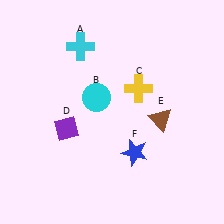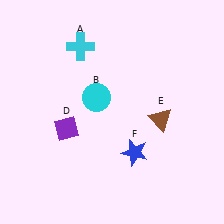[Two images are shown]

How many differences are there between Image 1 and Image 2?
There is 1 difference between the two images.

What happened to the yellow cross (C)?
The yellow cross (C) was removed in Image 2. It was in the top-right area of Image 1.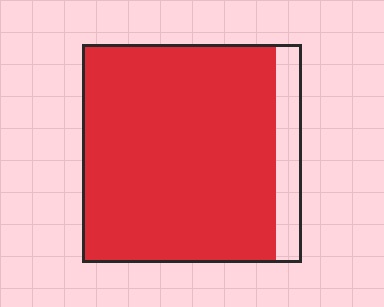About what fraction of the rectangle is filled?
About seven eighths (7/8).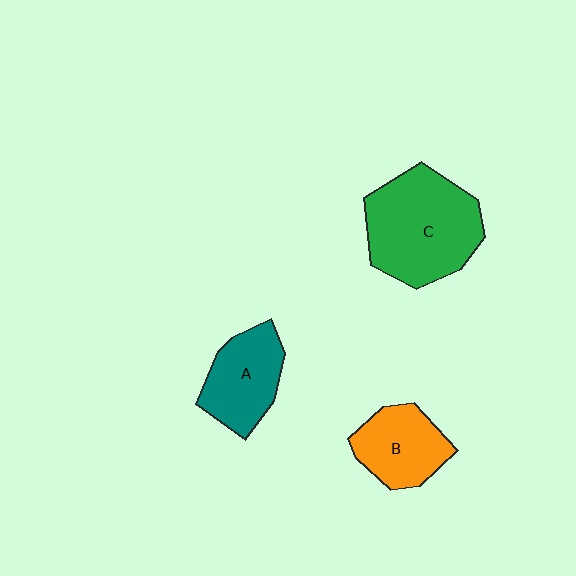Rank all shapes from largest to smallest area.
From largest to smallest: C (green), A (teal), B (orange).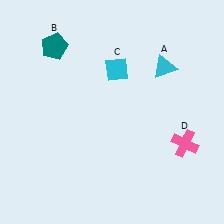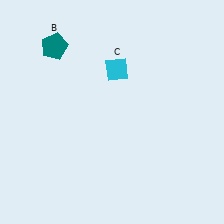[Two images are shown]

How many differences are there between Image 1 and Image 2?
There are 2 differences between the two images.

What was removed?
The cyan triangle (A), the pink cross (D) were removed in Image 2.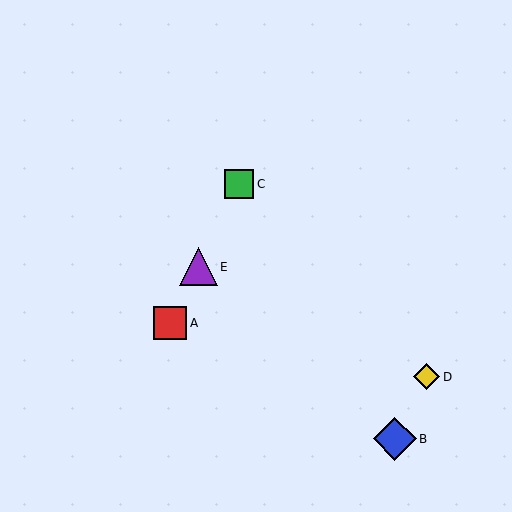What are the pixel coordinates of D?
Object D is at (427, 377).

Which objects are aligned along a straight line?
Objects A, C, E are aligned along a straight line.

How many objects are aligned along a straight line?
3 objects (A, C, E) are aligned along a straight line.